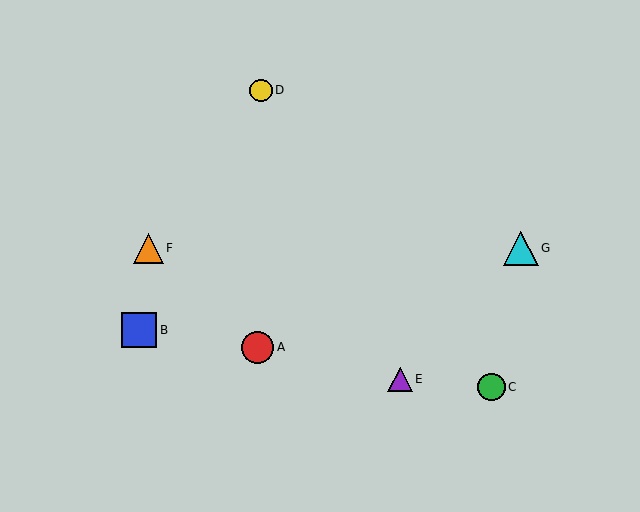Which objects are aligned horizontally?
Objects F, G are aligned horizontally.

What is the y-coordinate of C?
Object C is at y≈387.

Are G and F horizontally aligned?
Yes, both are at y≈248.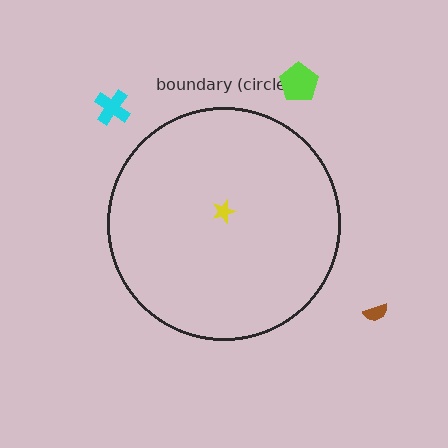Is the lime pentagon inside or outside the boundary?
Outside.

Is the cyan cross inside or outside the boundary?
Outside.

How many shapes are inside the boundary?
1 inside, 3 outside.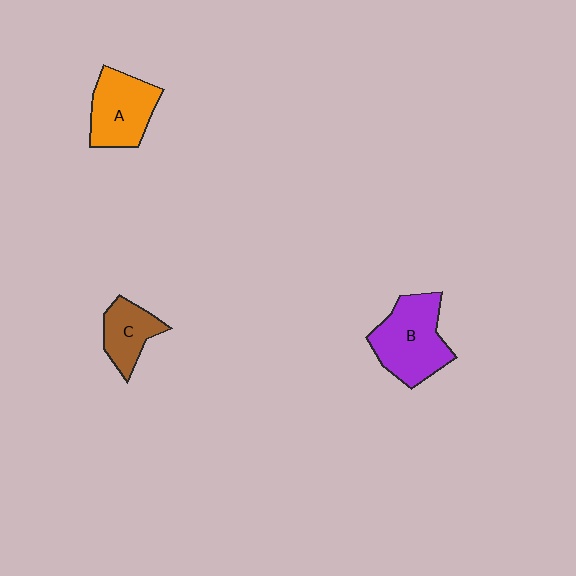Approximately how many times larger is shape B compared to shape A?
Approximately 1.2 times.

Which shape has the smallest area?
Shape C (brown).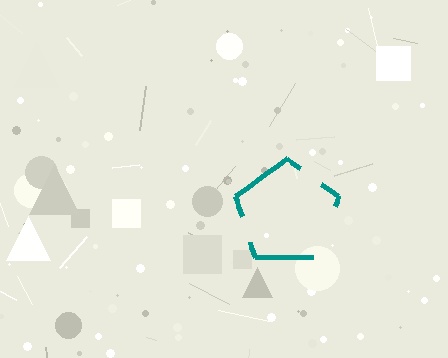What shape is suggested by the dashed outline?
The dashed outline suggests a pentagon.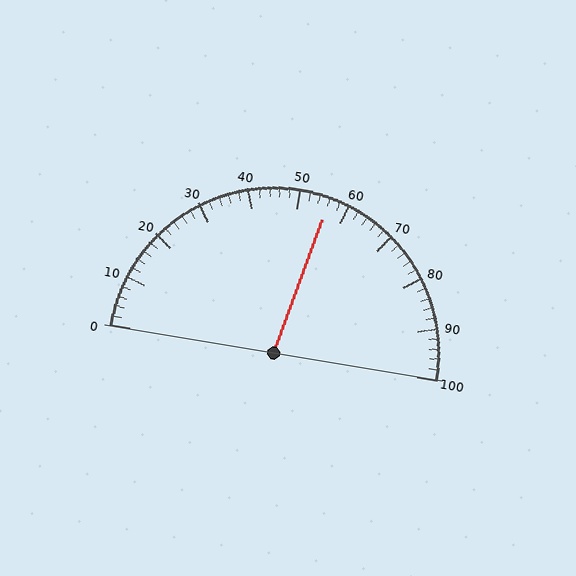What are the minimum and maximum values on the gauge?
The gauge ranges from 0 to 100.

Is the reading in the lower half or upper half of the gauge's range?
The reading is in the upper half of the range (0 to 100).